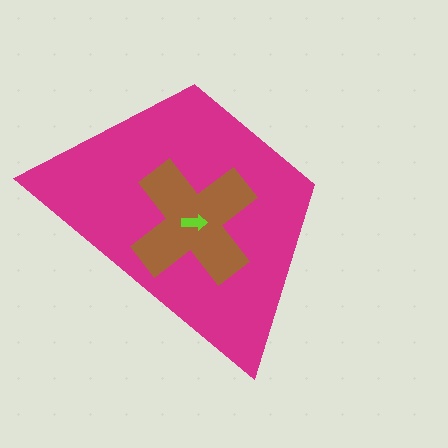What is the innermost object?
The lime arrow.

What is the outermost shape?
The magenta trapezoid.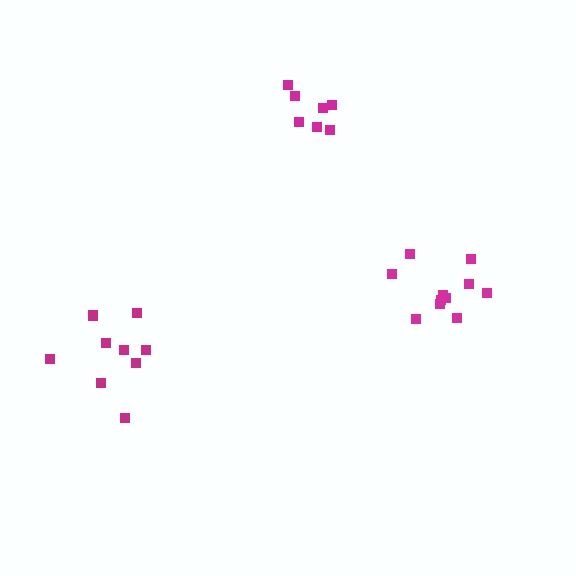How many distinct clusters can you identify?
There are 3 distinct clusters.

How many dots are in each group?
Group 1: 7 dots, Group 2: 11 dots, Group 3: 9 dots (27 total).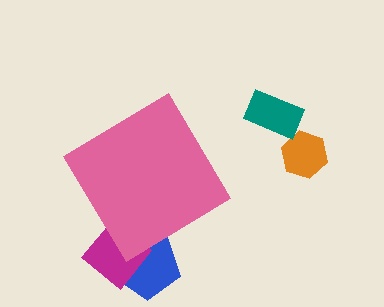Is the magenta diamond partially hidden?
Yes, the magenta diamond is partially hidden behind the pink diamond.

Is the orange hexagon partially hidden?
No, the orange hexagon is fully visible.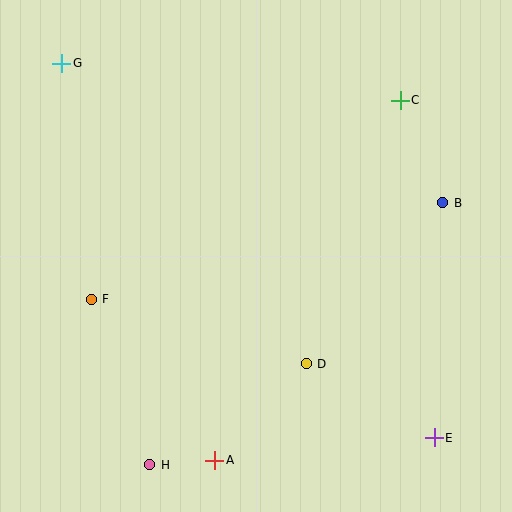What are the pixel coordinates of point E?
Point E is at (434, 438).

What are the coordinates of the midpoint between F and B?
The midpoint between F and B is at (267, 251).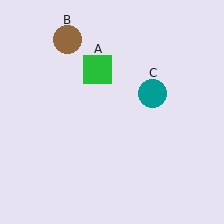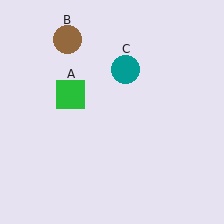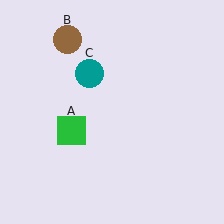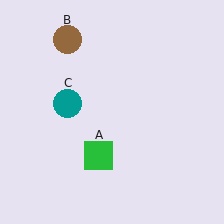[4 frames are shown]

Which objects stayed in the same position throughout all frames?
Brown circle (object B) remained stationary.